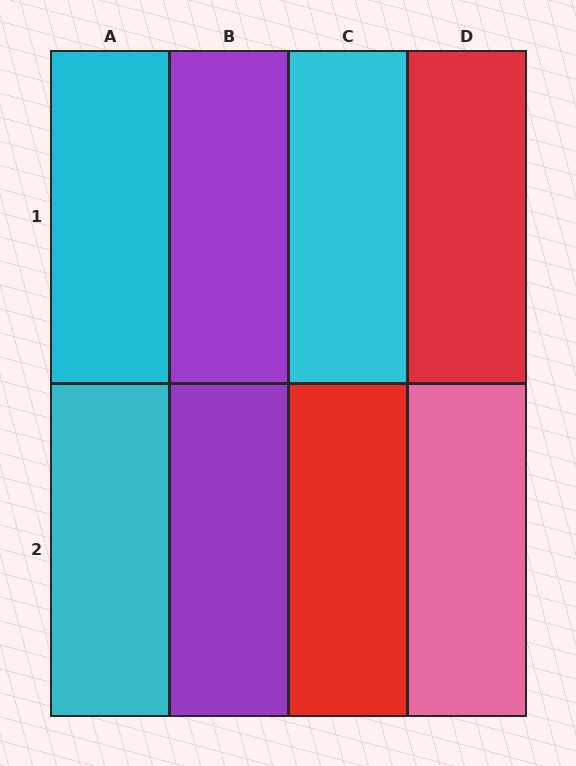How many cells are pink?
1 cell is pink.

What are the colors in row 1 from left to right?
Cyan, purple, cyan, red.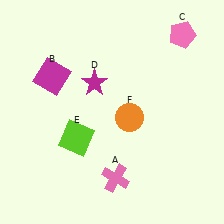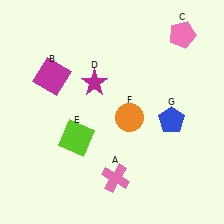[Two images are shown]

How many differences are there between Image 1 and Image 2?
There is 1 difference between the two images.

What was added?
A blue pentagon (G) was added in Image 2.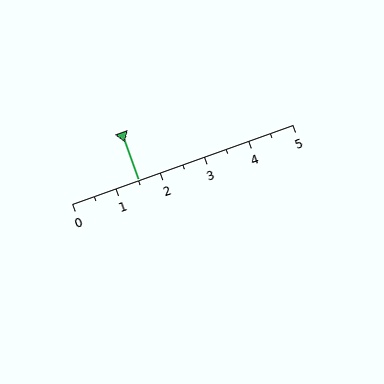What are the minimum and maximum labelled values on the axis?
The axis runs from 0 to 5.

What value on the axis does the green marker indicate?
The marker indicates approximately 1.5.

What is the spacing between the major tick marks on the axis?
The major ticks are spaced 1 apart.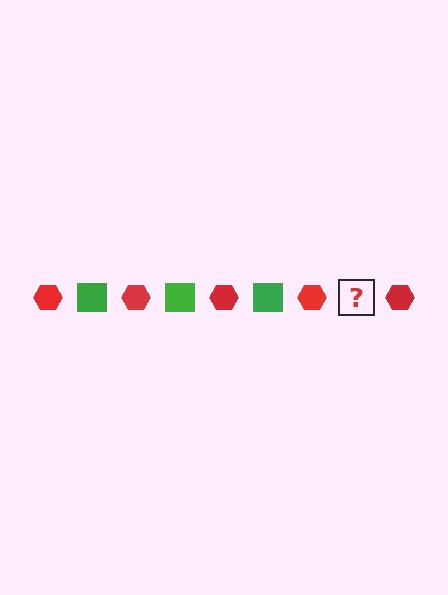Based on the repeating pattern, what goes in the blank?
The blank should be a green square.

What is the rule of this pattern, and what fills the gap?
The rule is that the pattern alternates between red hexagon and green square. The gap should be filled with a green square.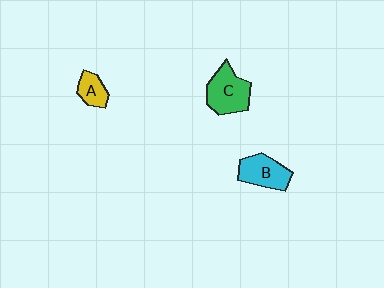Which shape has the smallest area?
Shape A (yellow).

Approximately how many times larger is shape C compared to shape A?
Approximately 2.0 times.